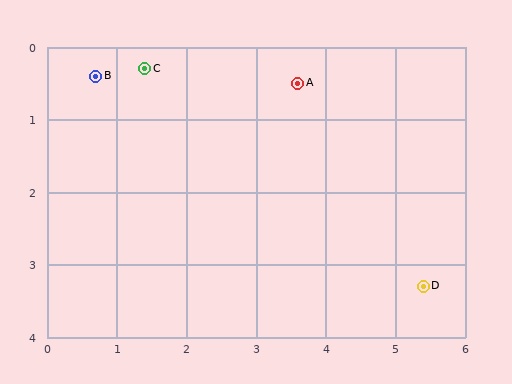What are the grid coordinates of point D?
Point D is at approximately (5.4, 3.3).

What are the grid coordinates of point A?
Point A is at approximately (3.6, 0.5).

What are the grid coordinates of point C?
Point C is at approximately (1.4, 0.3).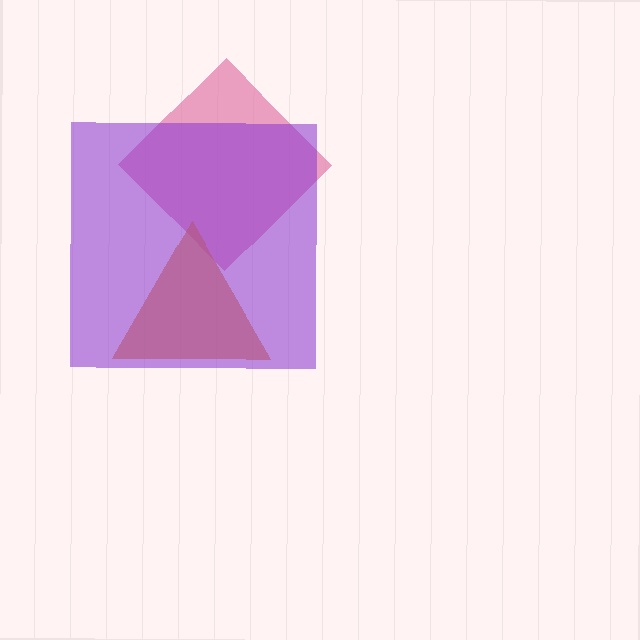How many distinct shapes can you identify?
There are 3 distinct shapes: a pink diamond, an orange triangle, a purple square.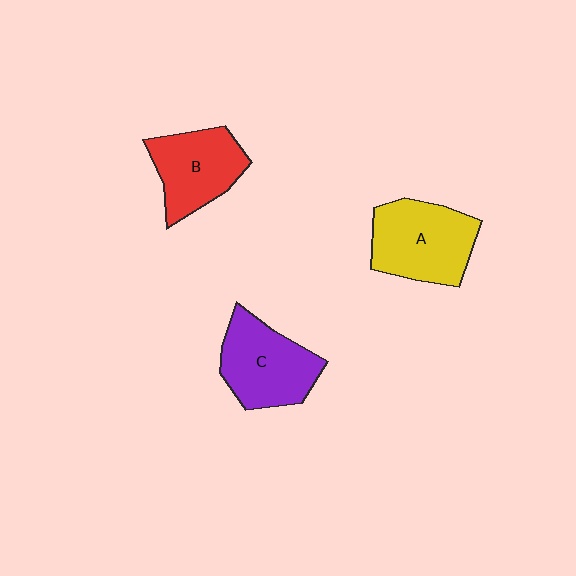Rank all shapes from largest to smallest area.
From largest to smallest: A (yellow), C (purple), B (red).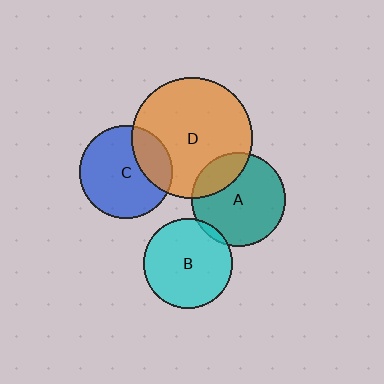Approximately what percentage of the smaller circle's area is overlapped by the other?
Approximately 25%.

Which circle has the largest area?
Circle D (orange).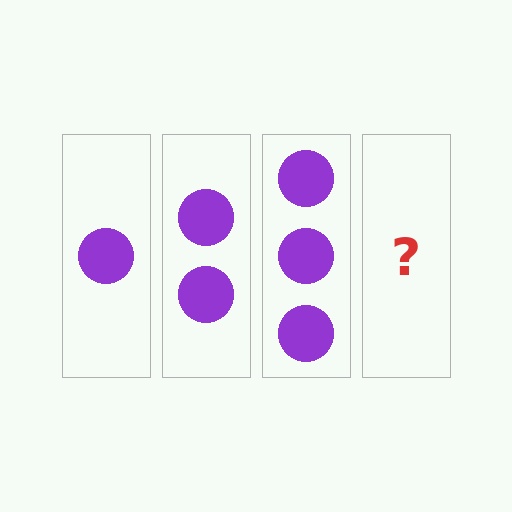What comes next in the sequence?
The next element should be 4 circles.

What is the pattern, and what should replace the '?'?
The pattern is that each step adds one more circle. The '?' should be 4 circles.